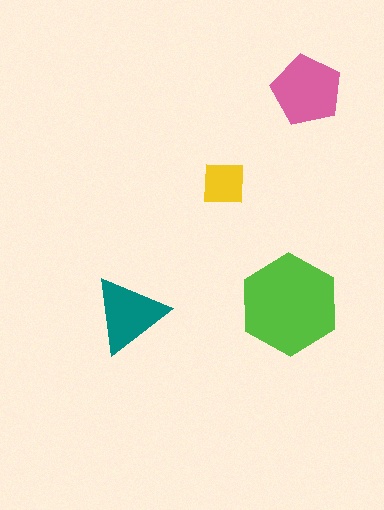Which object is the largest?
The lime hexagon.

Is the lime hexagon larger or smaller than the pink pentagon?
Larger.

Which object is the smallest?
The yellow square.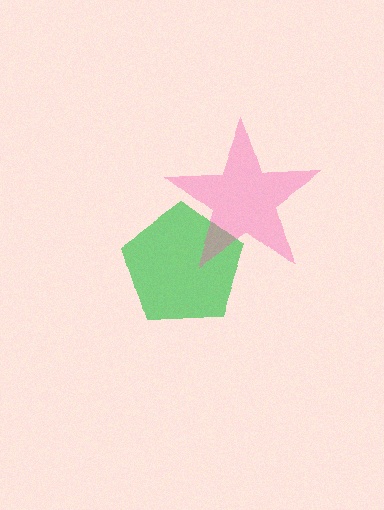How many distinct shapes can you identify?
There are 2 distinct shapes: a green pentagon, a pink star.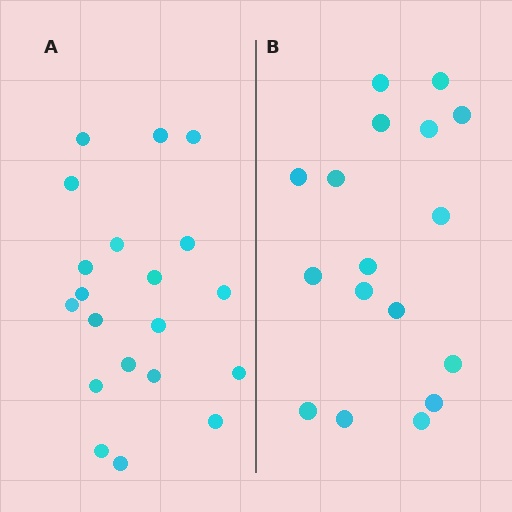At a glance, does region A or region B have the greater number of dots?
Region A (the left region) has more dots.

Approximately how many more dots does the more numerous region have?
Region A has just a few more — roughly 2 or 3 more dots than region B.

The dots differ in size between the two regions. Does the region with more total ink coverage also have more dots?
No. Region B has more total ink coverage because its dots are larger, but region A actually contains more individual dots. Total area can be misleading — the number of items is what matters here.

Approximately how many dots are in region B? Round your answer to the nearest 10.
About 20 dots. (The exact count is 17, which rounds to 20.)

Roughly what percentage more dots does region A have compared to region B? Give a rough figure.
About 20% more.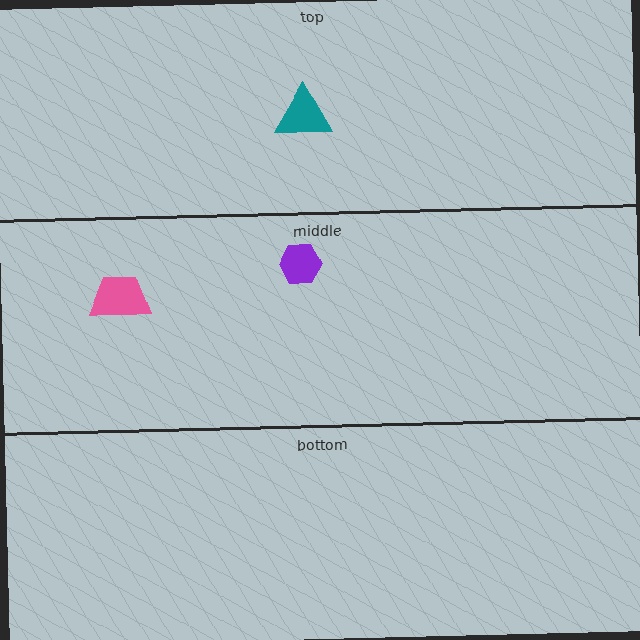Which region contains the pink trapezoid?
The middle region.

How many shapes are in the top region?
1.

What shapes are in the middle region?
The purple hexagon, the pink trapezoid.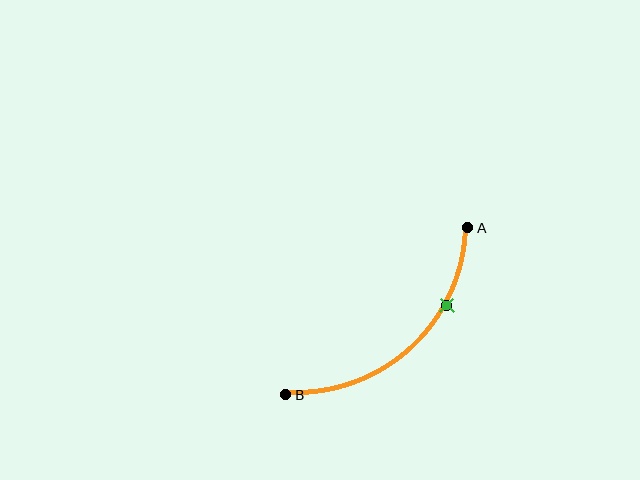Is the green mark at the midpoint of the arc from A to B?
No. The green mark lies on the arc but is closer to endpoint A. The arc midpoint would be at the point on the curve equidistant along the arc from both A and B.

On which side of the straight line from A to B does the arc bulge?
The arc bulges below and to the right of the straight line connecting A and B.